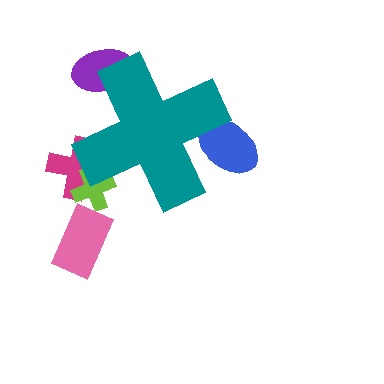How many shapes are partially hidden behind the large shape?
4 shapes are partially hidden.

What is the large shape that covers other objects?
A teal cross.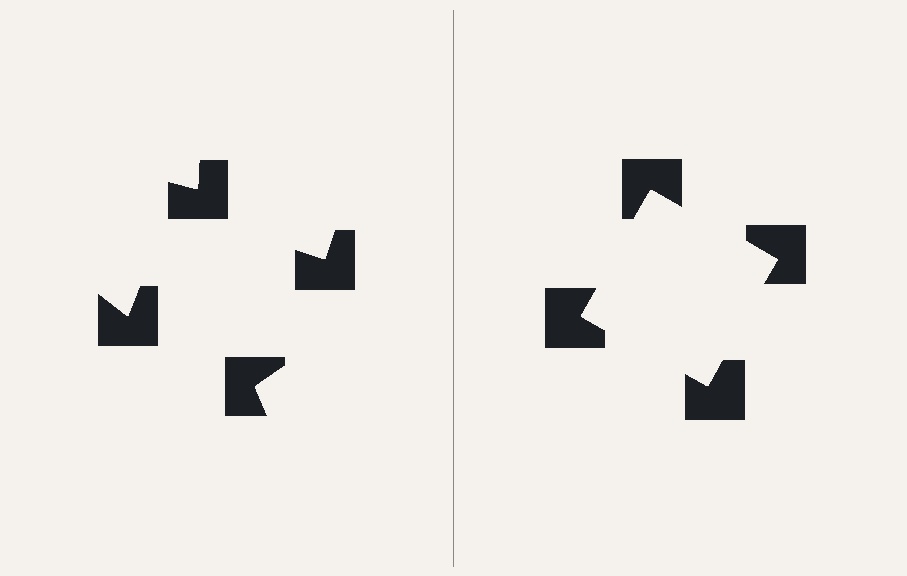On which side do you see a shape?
An illusory square appears on the right side. On the left side the wedge cuts are rotated, so no coherent shape forms.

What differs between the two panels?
The notched squares are positioned identically on both sides; only the wedge orientations differ. On the right they align to a square; on the left they are misaligned.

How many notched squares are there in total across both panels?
8 — 4 on each side.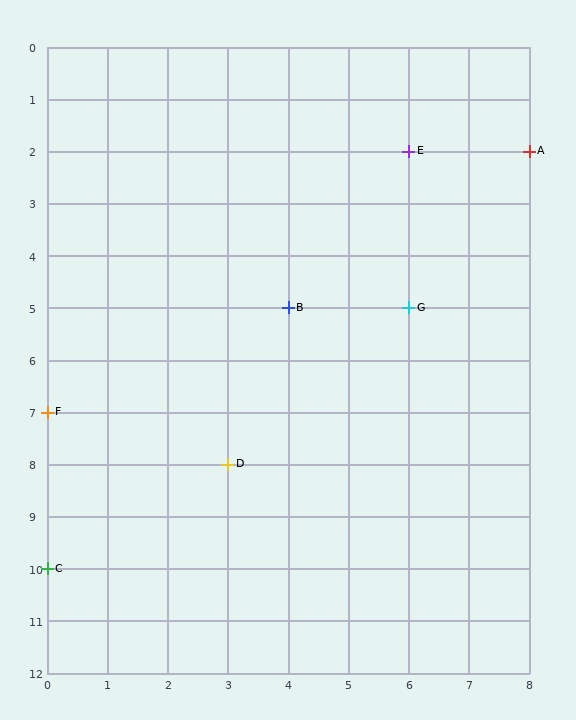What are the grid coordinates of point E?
Point E is at grid coordinates (6, 2).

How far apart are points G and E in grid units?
Points G and E are 3 rows apart.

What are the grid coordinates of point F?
Point F is at grid coordinates (0, 7).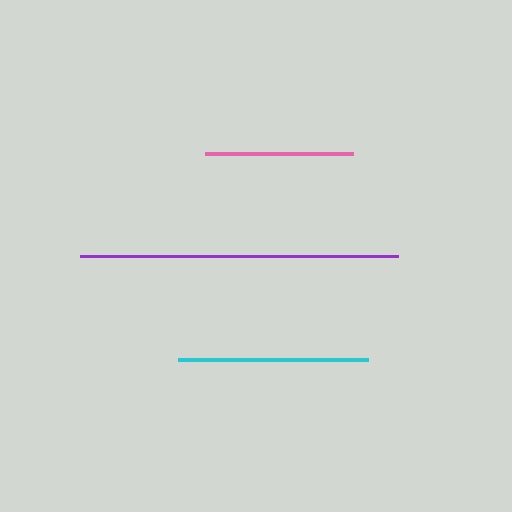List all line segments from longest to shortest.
From longest to shortest: purple, cyan, pink.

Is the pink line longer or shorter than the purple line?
The purple line is longer than the pink line.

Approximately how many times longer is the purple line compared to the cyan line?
The purple line is approximately 1.7 times the length of the cyan line.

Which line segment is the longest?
The purple line is the longest at approximately 318 pixels.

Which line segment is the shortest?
The pink line is the shortest at approximately 148 pixels.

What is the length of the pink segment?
The pink segment is approximately 148 pixels long.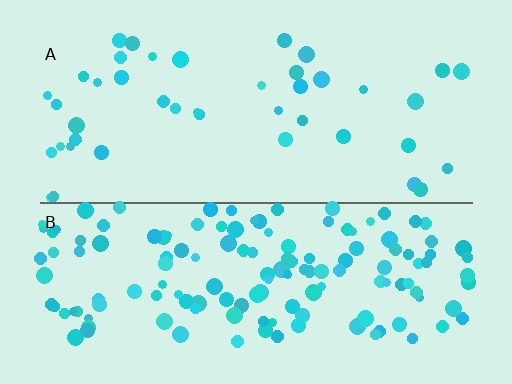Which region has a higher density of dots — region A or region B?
B (the bottom).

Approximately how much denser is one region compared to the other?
Approximately 3.4× — region B over region A.